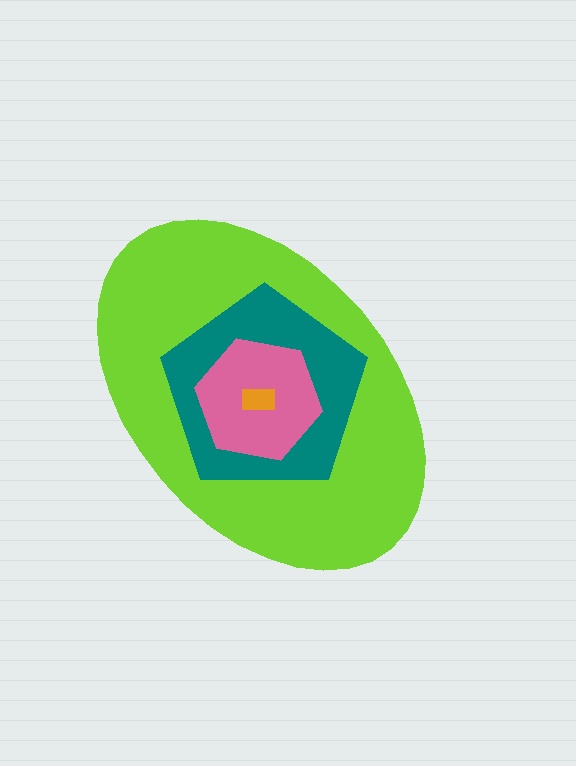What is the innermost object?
The orange rectangle.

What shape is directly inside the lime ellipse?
The teal pentagon.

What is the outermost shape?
The lime ellipse.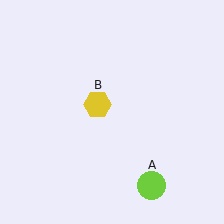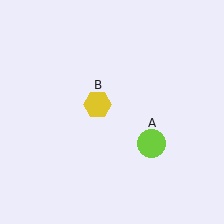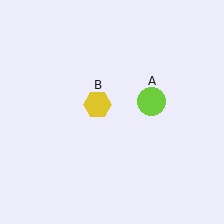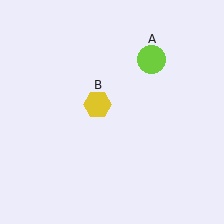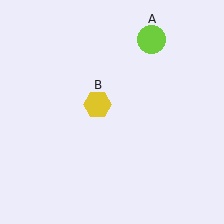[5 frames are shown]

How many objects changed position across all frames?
1 object changed position: lime circle (object A).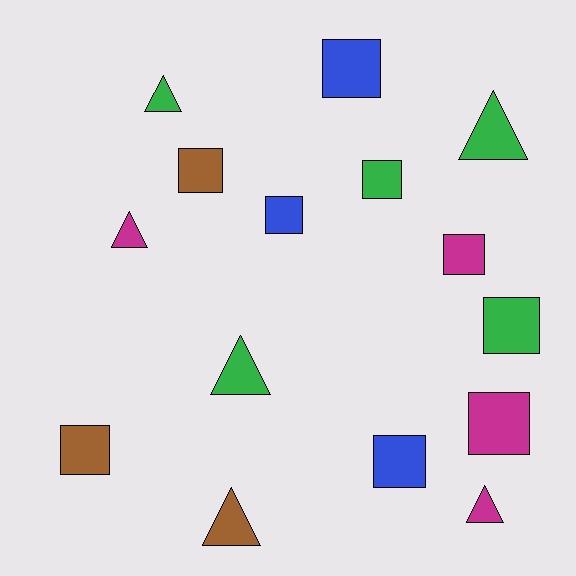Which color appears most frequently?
Green, with 5 objects.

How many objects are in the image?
There are 15 objects.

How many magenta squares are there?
There are 2 magenta squares.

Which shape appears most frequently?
Square, with 9 objects.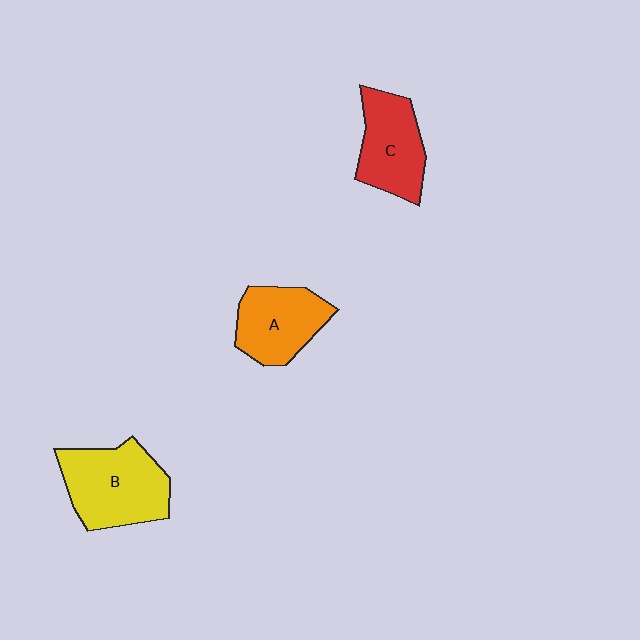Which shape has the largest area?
Shape B (yellow).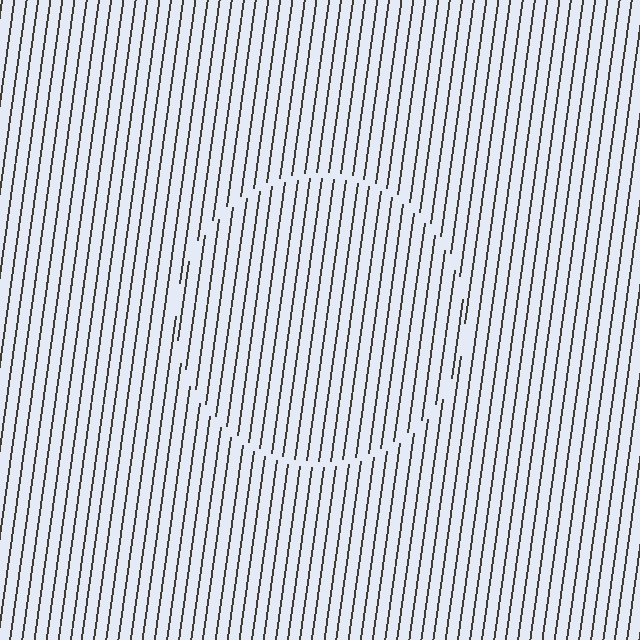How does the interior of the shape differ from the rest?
The interior of the shape contains the same grating, shifted by half a period — the contour is defined by the phase discontinuity where line-ends from the inner and outer gratings abut.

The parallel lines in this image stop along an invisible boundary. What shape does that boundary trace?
An illusory circle. The interior of the shape contains the same grating, shifted by half a period — the contour is defined by the phase discontinuity where line-ends from the inner and outer gratings abut.